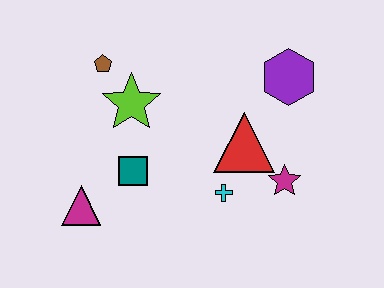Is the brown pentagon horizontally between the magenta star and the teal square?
No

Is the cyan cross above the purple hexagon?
No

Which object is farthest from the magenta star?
The brown pentagon is farthest from the magenta star.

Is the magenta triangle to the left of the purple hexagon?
Yes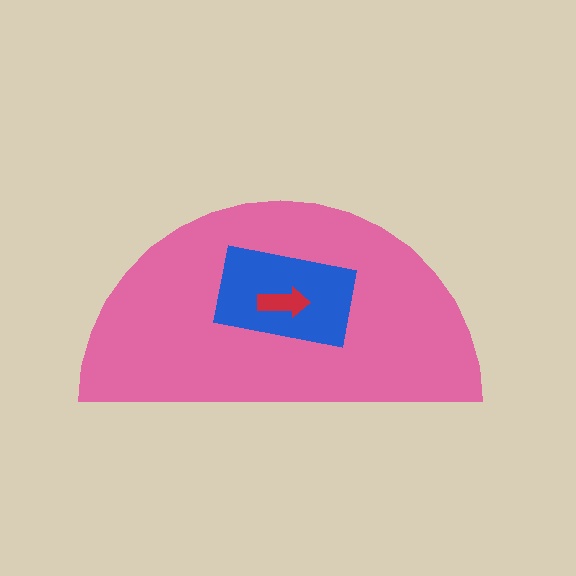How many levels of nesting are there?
3.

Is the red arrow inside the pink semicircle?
Yes.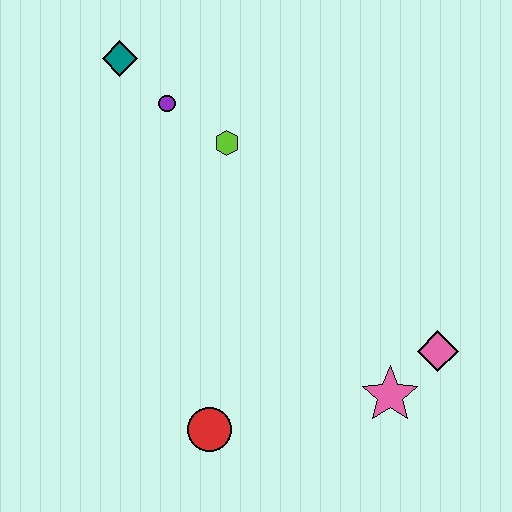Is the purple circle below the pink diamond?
No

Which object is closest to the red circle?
The pink star is closest to the red circle.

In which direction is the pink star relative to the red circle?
The pink star is to the right of the red circle.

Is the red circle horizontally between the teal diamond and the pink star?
Yes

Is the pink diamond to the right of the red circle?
Yes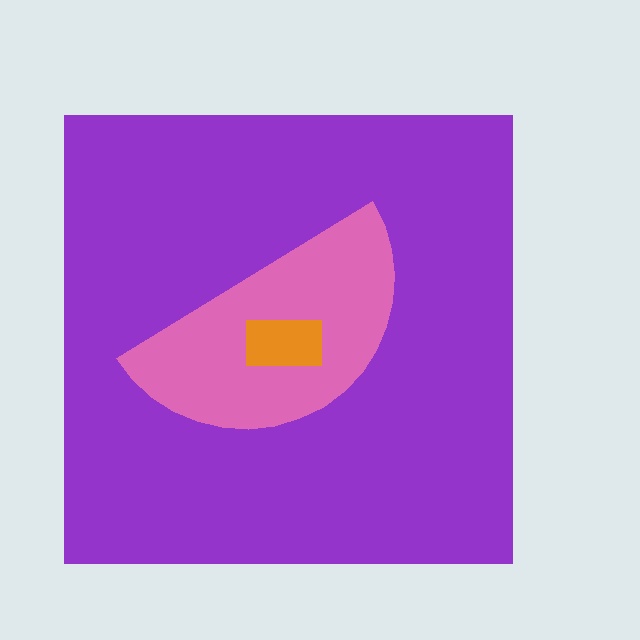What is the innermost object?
The orange rectangle.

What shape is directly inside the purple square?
The pink semicircle.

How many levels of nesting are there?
3.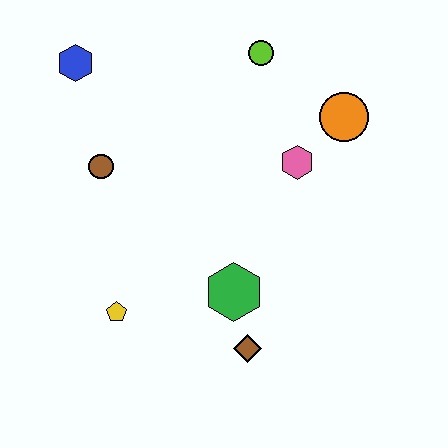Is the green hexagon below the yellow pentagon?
No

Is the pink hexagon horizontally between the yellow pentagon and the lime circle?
No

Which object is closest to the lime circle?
The orange circle is closest to the lime circle.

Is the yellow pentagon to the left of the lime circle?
Yes